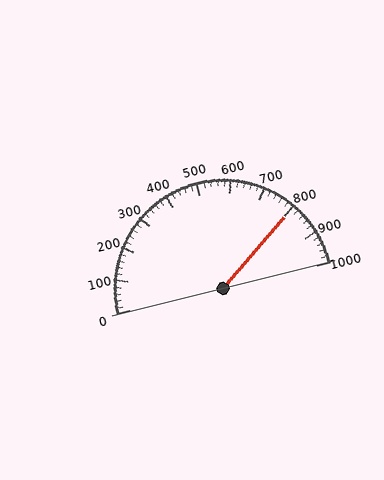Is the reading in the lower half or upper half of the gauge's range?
The reading is in the upper half of the range (0 to 1000).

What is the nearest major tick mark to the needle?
The nearest major tick mark is 800.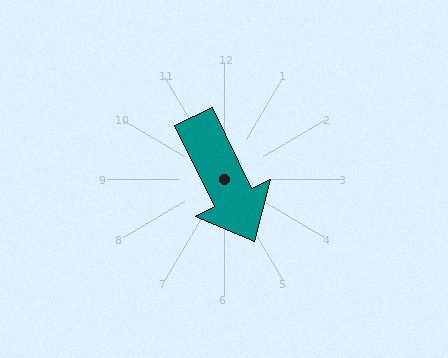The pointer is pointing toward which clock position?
Roughly 5 o'clock.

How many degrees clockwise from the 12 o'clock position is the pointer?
Approximately 154 degrees.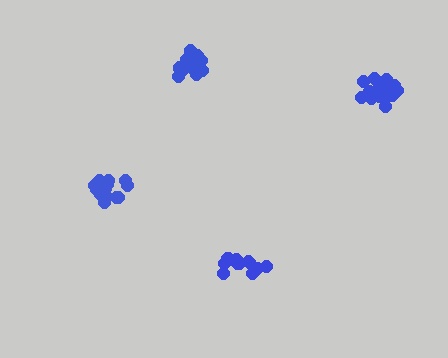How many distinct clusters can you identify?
There are 4 distinct clusters.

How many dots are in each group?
Group 1: 18 dots, Group 2: 14 dots, Group 3: 14 dots, Group 4: 18 dots (64 total).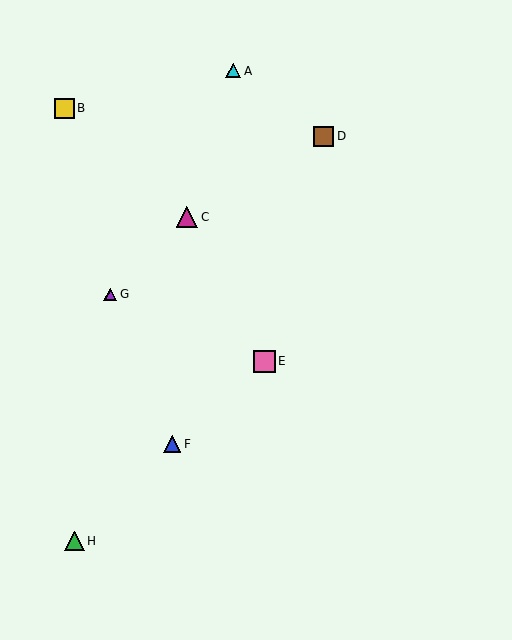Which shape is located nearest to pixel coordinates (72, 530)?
The green triangle (labeled H) at (74, 541) is nearest to that location.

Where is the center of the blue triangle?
The center of the blue triangle is at (172, 444).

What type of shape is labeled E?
Shape E is a pink square.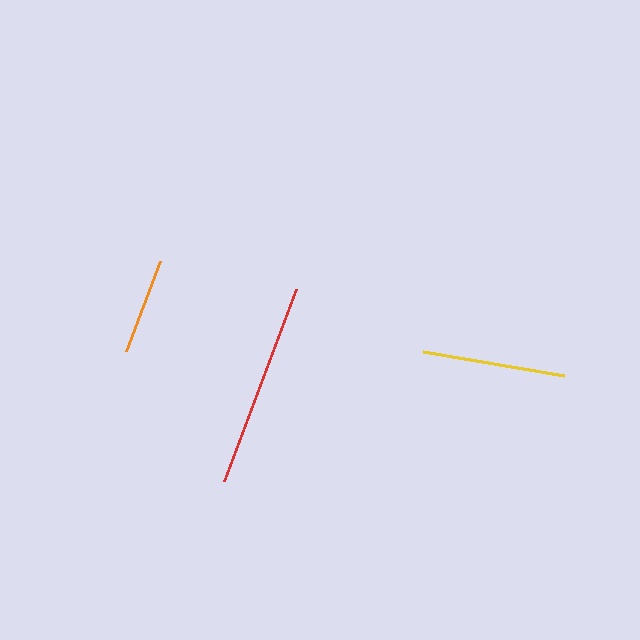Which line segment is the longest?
The red line is the longest at approximately 205 pixels.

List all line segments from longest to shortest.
From longest to shortest: red, yellow, orange.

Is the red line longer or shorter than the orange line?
The red line is longer than the orange line.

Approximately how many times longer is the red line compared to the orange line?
The red line is approximately 2.1 times the length of the orange line.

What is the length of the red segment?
The red segment is approximately 205 pixels long.